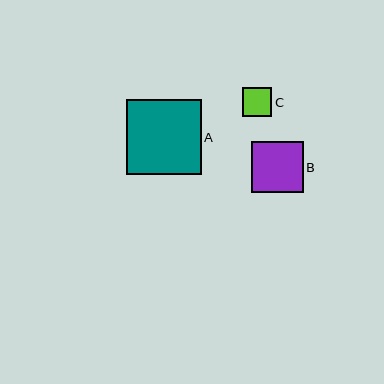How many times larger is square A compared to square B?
Square A is approximately 1.5 times the size of square B.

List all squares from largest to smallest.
From largest to smallest: A, B, C.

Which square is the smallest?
Square C is the smallest with a size of approximately 29 pixels.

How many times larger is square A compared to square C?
Square A is approximately 2.6 times the size of square C.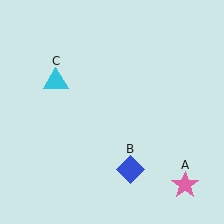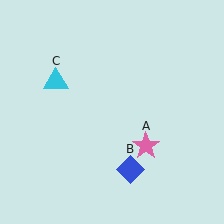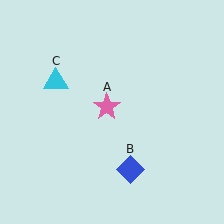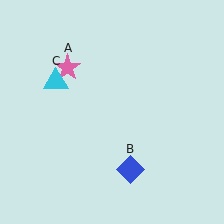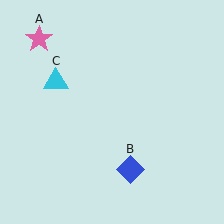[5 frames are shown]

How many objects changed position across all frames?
1 object changed position: pink star (object A).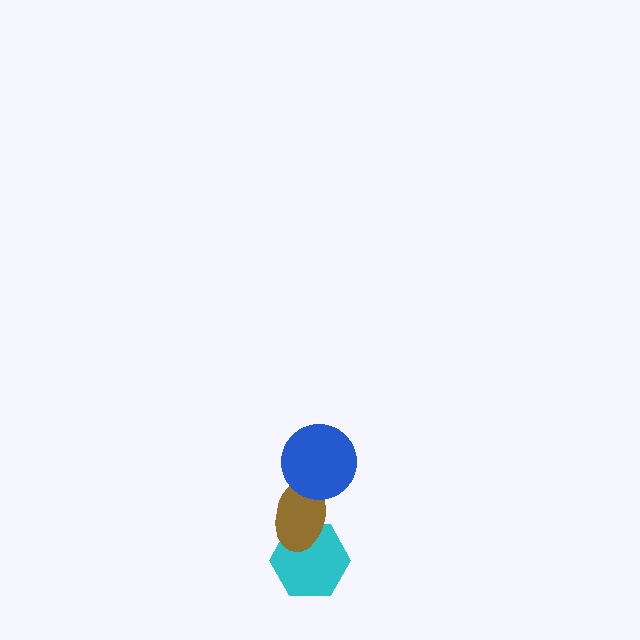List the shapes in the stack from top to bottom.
From top to bottom: the blue circle, the brown ellipse, the cyan hexagon.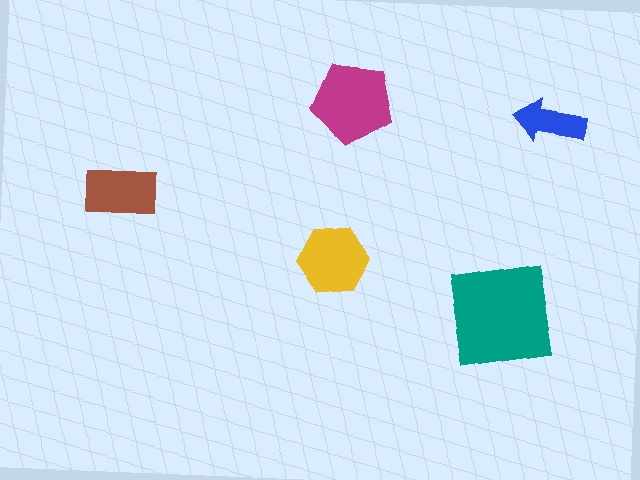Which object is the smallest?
The blue arrow.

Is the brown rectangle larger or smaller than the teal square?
Smaller.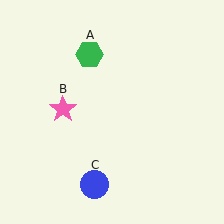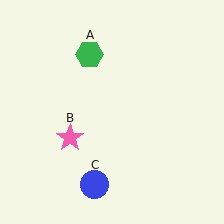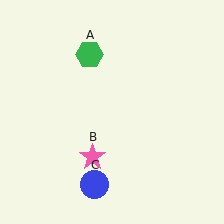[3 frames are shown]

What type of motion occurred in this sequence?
The pink star (object B) rotated counterclockwise around the center of the scene.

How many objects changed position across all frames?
1 object changed position: pink star (object B).